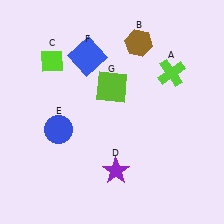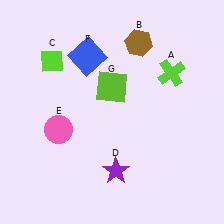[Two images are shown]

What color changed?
The circle (E) changed from blue in Image 1 to pink in Image 2.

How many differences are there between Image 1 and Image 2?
There is 1 difference between the two images.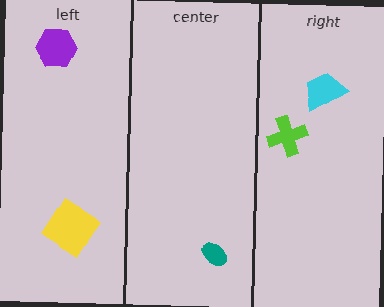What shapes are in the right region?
The cyan trapezoid, the lime cross.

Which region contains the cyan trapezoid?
The right region.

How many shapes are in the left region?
2.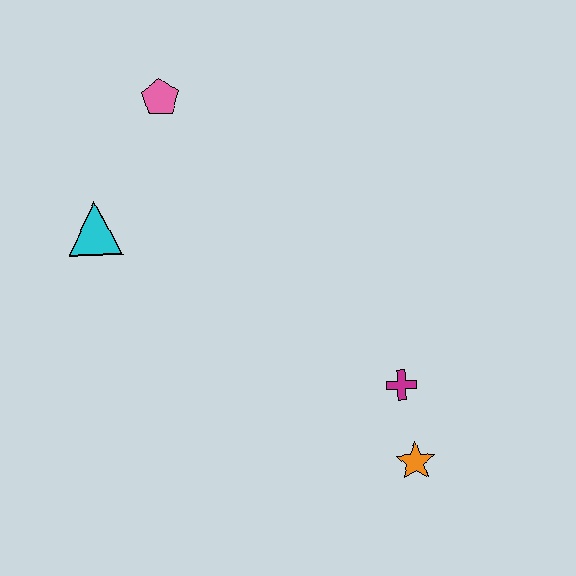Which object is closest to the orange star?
The magenta cross is closest to the orange star.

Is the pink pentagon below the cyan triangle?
No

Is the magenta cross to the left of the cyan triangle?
No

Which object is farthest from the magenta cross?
The pink pentagon is farthest from the magenta cross.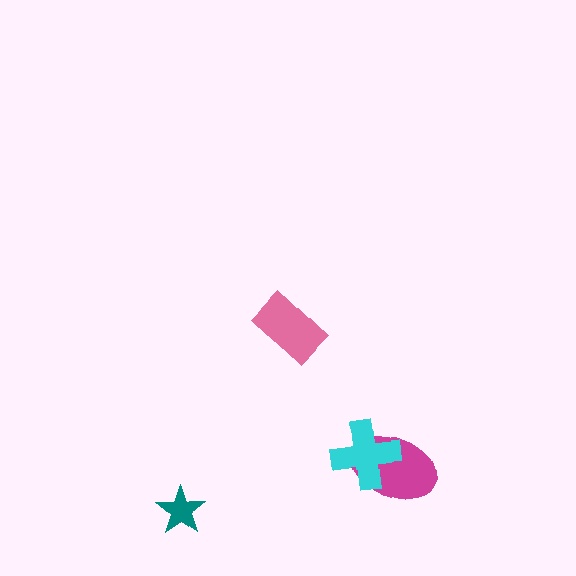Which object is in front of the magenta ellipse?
The cyan cross is in front of the magenta ellipse.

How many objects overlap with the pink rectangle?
0 objects overlap with the pink rectangle.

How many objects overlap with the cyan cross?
1 object overlaps with the cyan cross.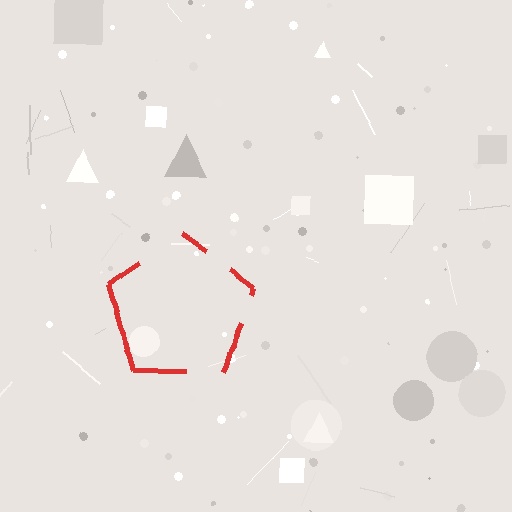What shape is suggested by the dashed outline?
The dashed outline suggests a pentagon.